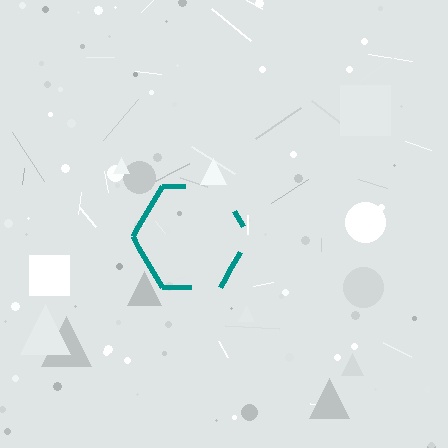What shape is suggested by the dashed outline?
The dashed outline suggests a hexagon.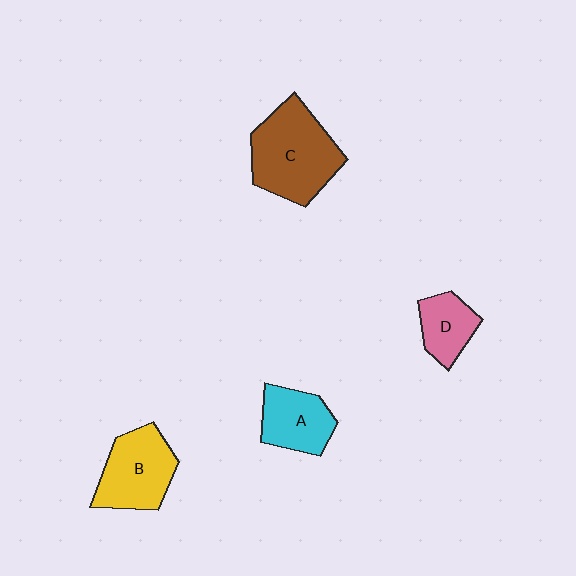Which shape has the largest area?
Shape C (brown).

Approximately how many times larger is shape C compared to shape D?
Approximately 2.2 times.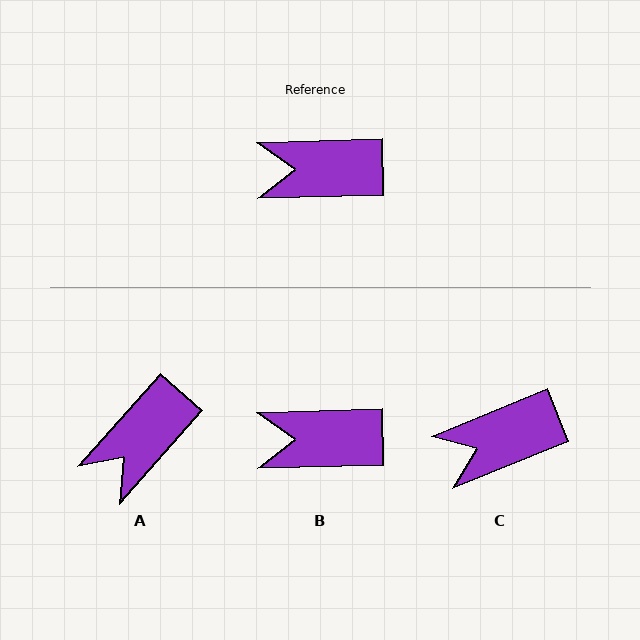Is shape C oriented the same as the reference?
No, it is off by about 21 degrees.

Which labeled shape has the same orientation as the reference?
B.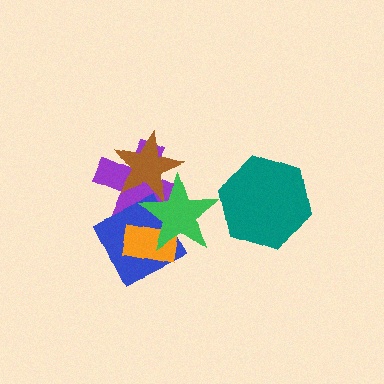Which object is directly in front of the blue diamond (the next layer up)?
The orange rectangle is directly in front of the blue diamond.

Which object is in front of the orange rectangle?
The green star is in front of the orange rectangle.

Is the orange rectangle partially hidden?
Yes, it is partially covered by another shape.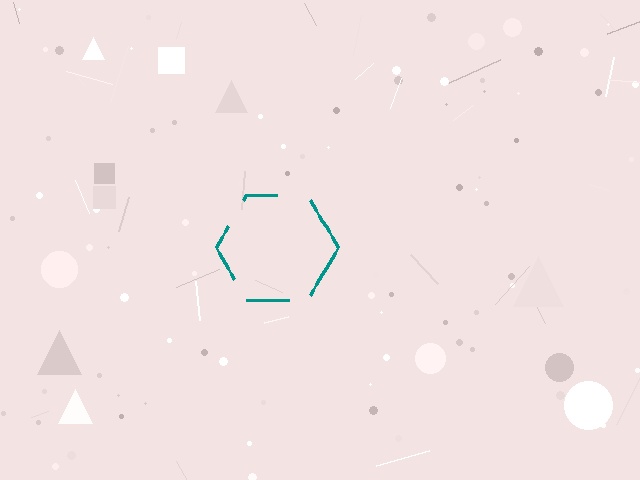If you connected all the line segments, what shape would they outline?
They would outline a hexagon.